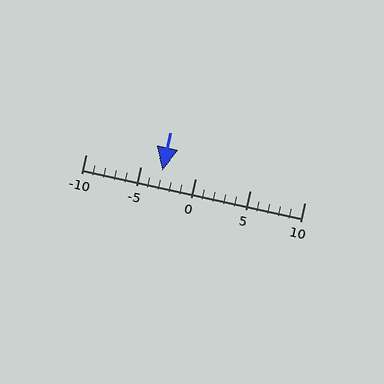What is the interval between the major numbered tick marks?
The major tick marks are spaced 5 units apart.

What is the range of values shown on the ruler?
The ruler shows values from -10 to 10.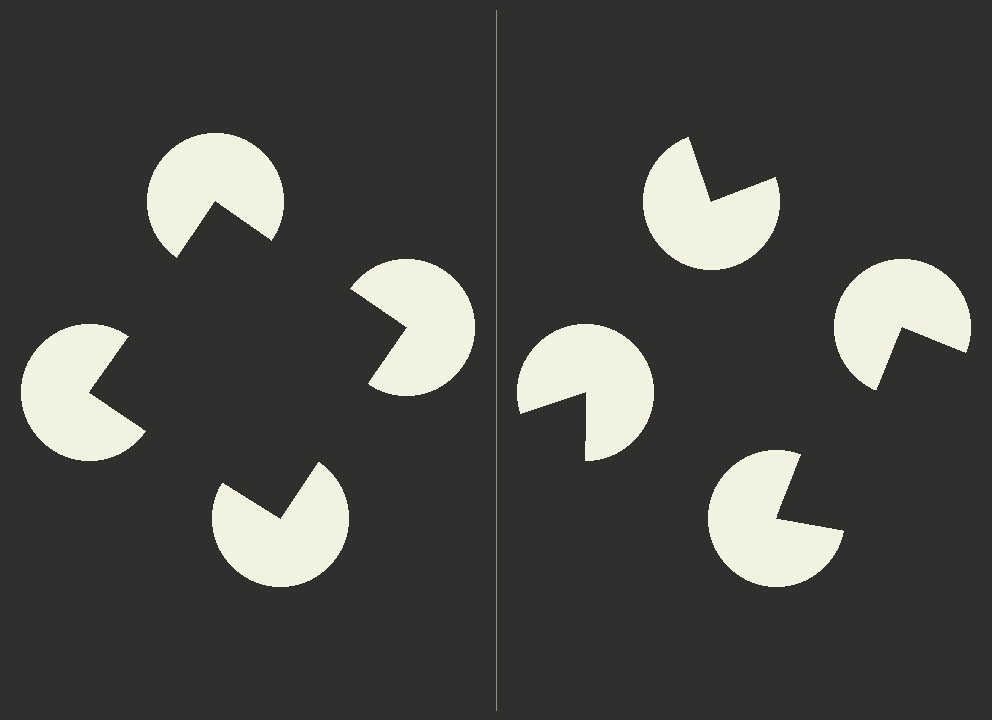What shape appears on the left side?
An illusory square.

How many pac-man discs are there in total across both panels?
8 — 4 on each side.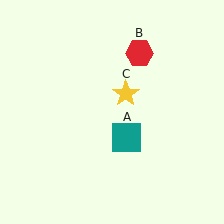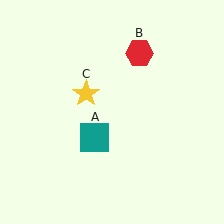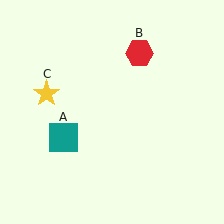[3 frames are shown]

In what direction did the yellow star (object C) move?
The yellow star (object C) moved left.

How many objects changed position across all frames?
2 objects changed position: teal square (object A), yellow star (object C).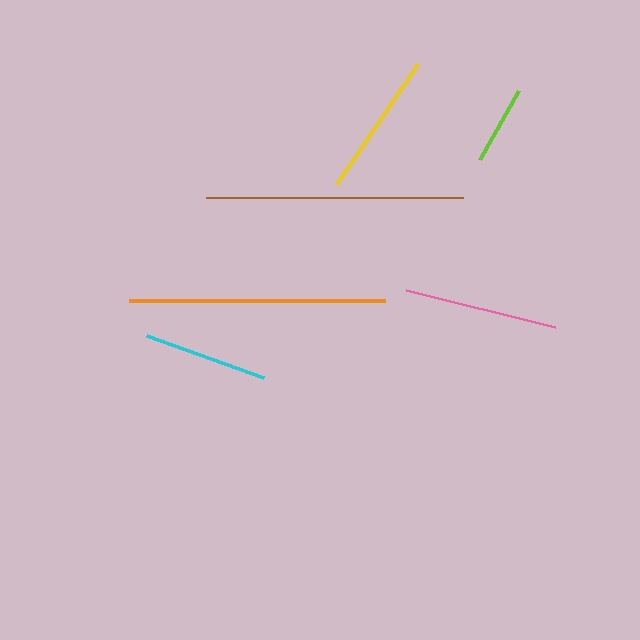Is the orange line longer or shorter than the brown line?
The brown line is longer than the orange line.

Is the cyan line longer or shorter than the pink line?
The pink line is longer than the cyan line.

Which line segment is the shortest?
The lime line is the shortest at approximately 80 pixels.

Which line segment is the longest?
The brown line is the longest at approximately 257 pixels.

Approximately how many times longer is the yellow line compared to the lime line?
The yellow line is approximately 1.8 times the length of the lime line.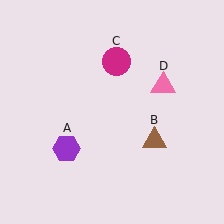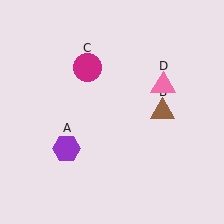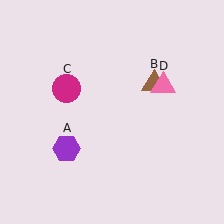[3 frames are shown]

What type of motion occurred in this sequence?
The brown triangle (object B), magenta circle (object C) rotated counterclockwise around the center of the scene.